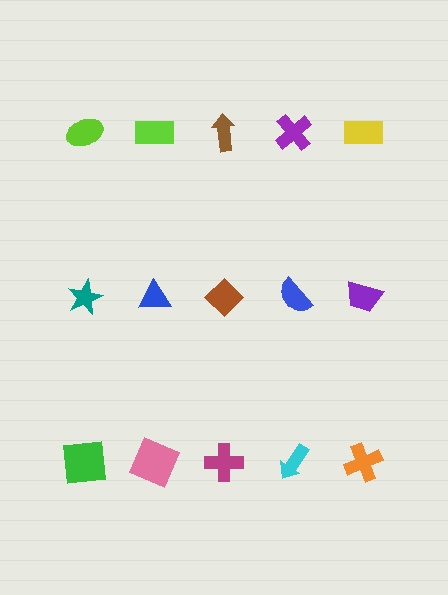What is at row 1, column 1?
A lime ellipse.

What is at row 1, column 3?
A brown arrow.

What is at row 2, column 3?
A brown diamond.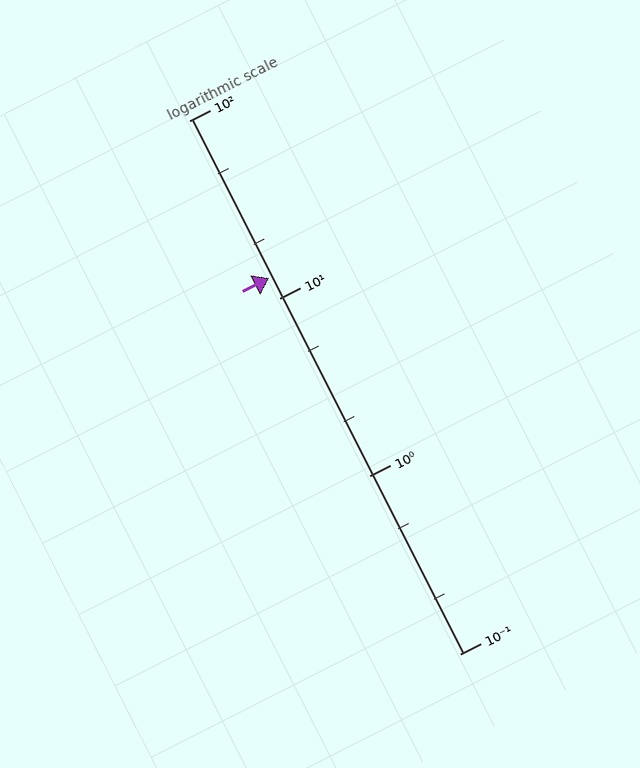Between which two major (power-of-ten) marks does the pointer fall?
The pointer is between 10 and 100.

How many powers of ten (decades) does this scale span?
The scale spans 3 decades, from 0.1 to 100.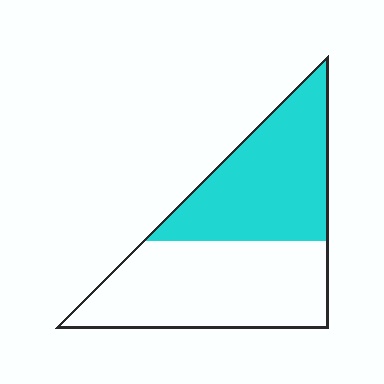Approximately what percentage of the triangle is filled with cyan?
Approximately 45%.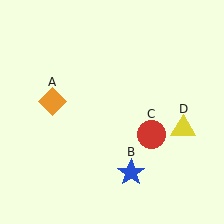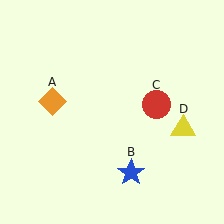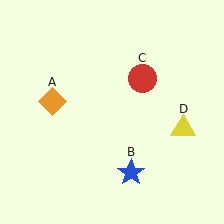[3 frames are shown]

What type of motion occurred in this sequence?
The red circle (object C) rotated counterclockwise around the center of the scene.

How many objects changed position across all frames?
1 object changed position: red circle (object C).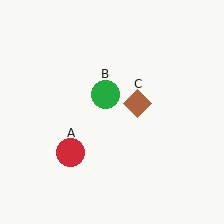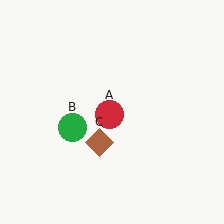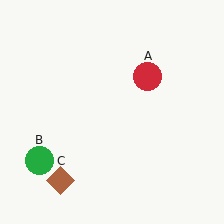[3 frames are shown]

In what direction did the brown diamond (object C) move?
The brown diamond (object C) moved down and to the left.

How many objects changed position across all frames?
3 objects changed position: red circle (object A), green circle (object B), brown diamond (object C).